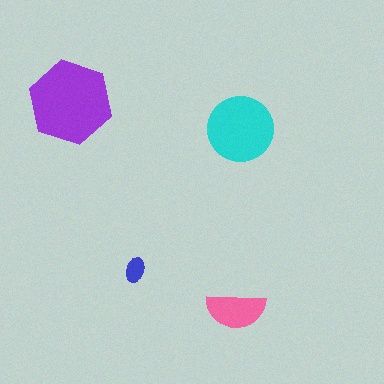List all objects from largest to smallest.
The purple hexagon, the cyan circle, the pink semicircle, the blue ellipse.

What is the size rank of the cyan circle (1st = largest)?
2nd.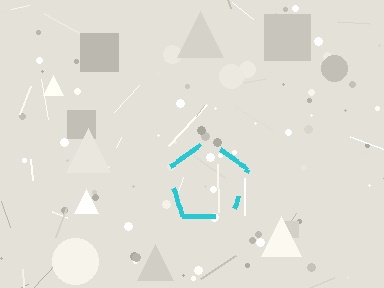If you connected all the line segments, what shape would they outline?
They would outline a pentagon.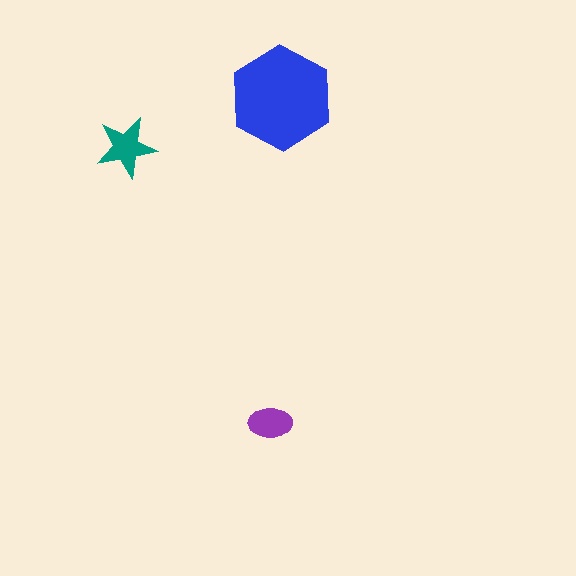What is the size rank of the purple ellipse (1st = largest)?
3rd.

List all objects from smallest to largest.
The purple ellipse, the teal star, the blue hexagon.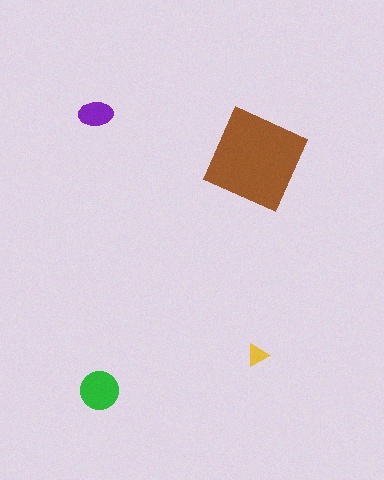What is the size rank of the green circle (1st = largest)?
2nd.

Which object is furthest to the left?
The purple ellipse is leftmost.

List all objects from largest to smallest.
The brown diamond, the green circle, the purple ellipse, the yellow triangle.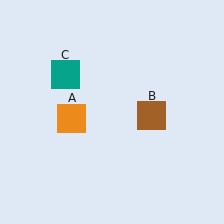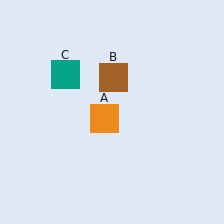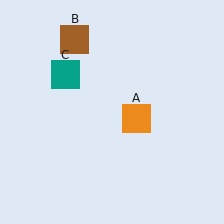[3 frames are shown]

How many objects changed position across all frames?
2 objects changed position: orange square (object A), brown square (object B).